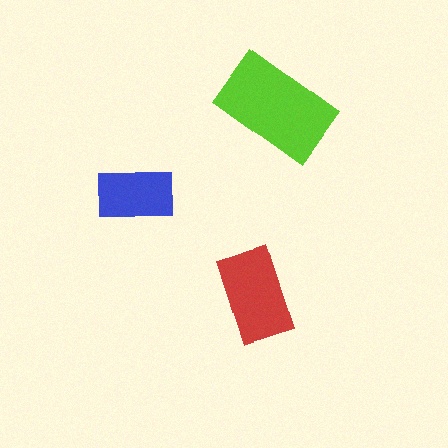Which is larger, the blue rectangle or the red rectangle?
The red one.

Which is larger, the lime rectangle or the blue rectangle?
The lime one.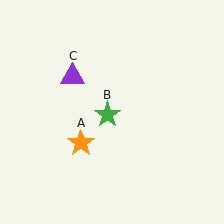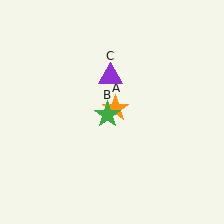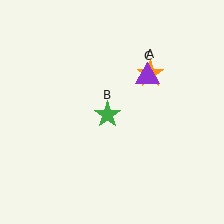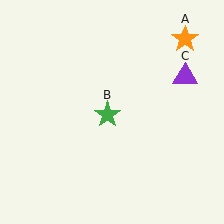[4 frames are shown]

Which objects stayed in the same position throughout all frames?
Green star (object B) remained stationary.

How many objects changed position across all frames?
2 objects changed position: orange star (object A), purple triangle (object C).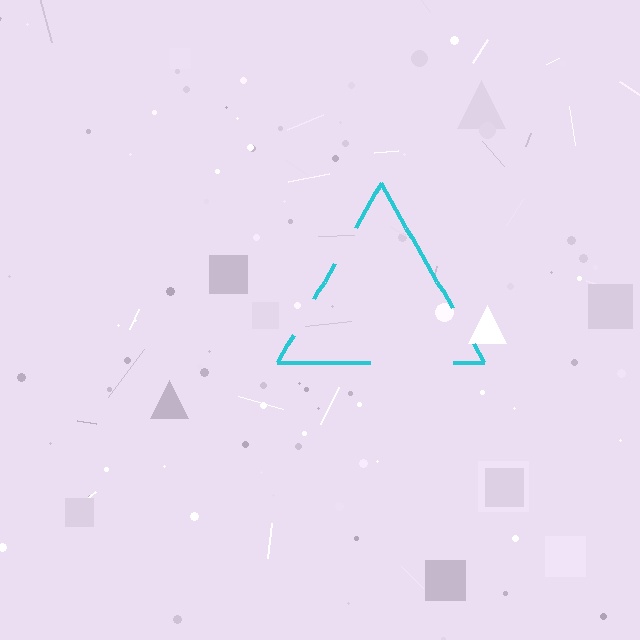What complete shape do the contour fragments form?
The contour fragments form a triangle.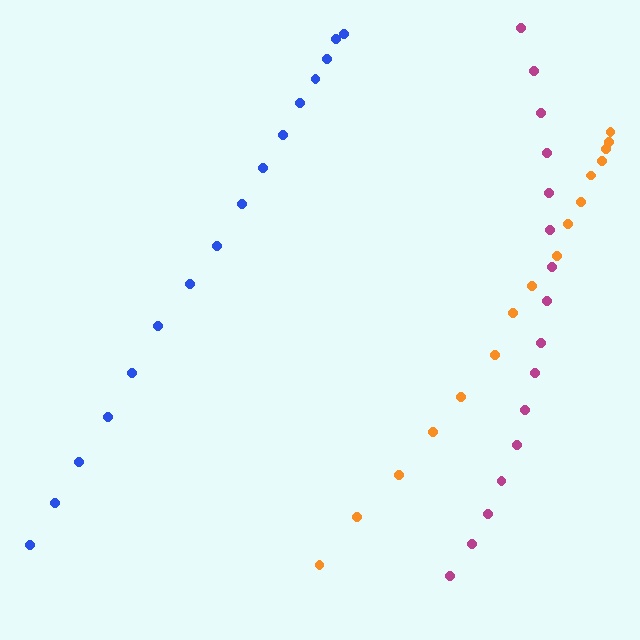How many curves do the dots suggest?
There are 3 distinct paths.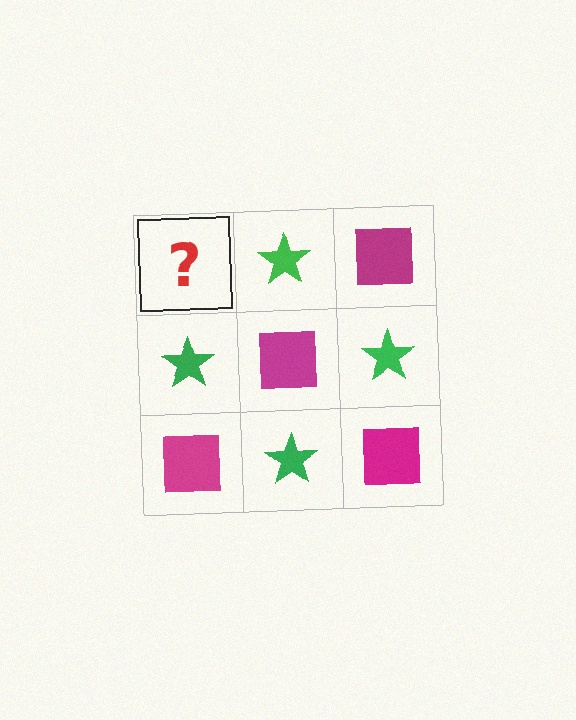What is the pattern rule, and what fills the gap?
The rule is that it alternates magenta square and green star in a checkerboard pattern. The gap should be filled with a magenta square.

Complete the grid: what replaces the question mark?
The question mark should be replaced with a magenta square.